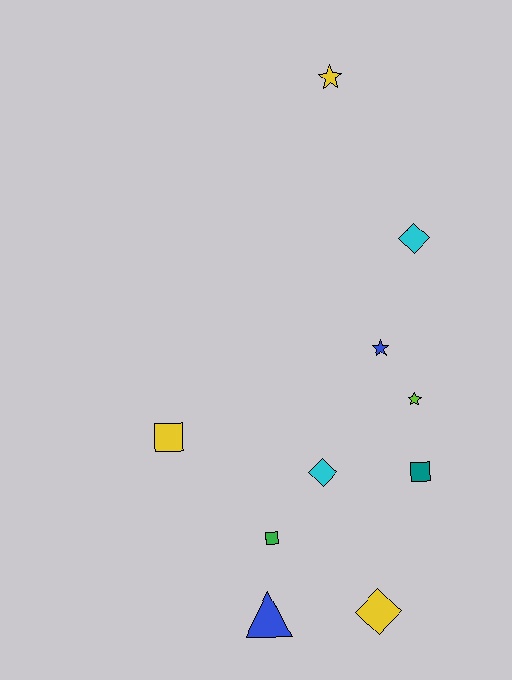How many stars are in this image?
There are 3 stars.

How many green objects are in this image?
There is 1 green object.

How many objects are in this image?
There are 10 objects.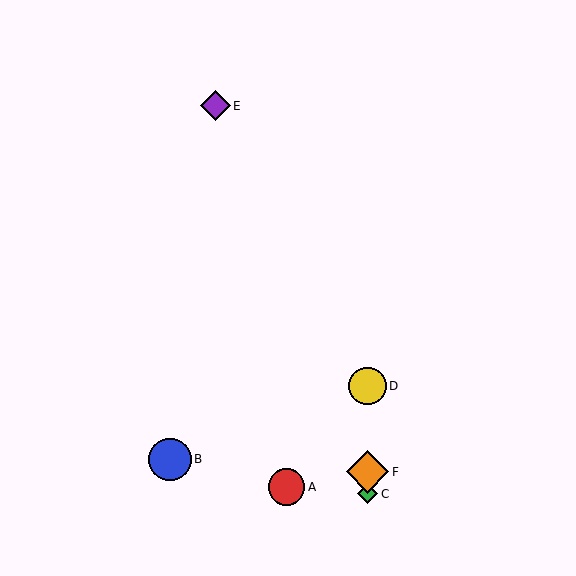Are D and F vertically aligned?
Yes, both are at x≈368.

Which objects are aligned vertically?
Objects C, D, F are aligned vertically.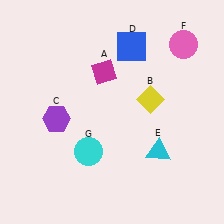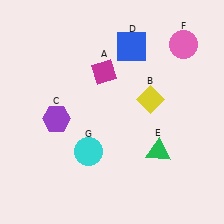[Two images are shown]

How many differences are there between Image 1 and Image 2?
There is 1 difference between the two images.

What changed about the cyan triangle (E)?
In Image 1, E is cyan. In Image 2, it changed to green.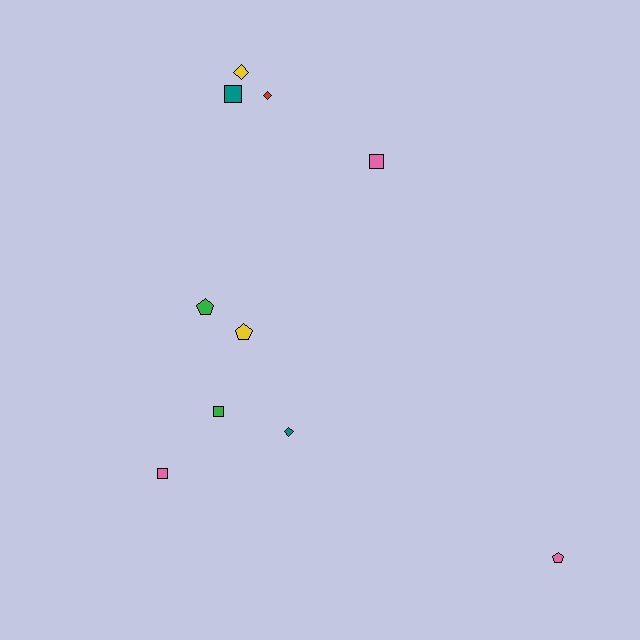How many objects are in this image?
There are 10 objects.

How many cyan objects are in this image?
There are no cyan objects.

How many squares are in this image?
There are 4 squares.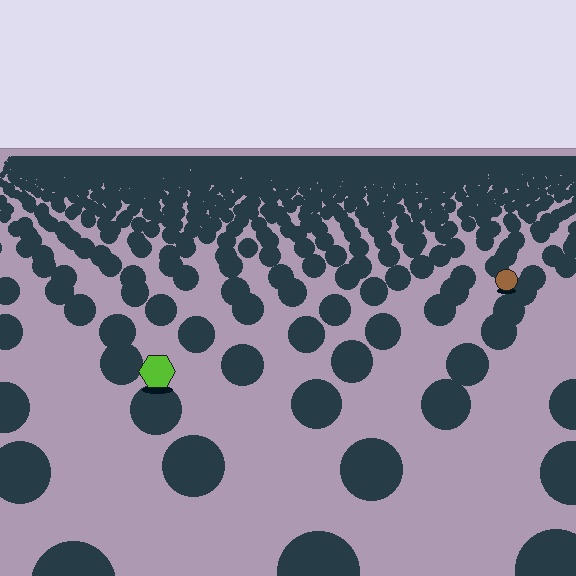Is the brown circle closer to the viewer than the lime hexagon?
No. The lime hexagon is closer — you can tell from the texture gradient: the ground texture is coarser near it.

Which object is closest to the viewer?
The lime hexagon is closest. The texture marks near it are larger and more spread out.